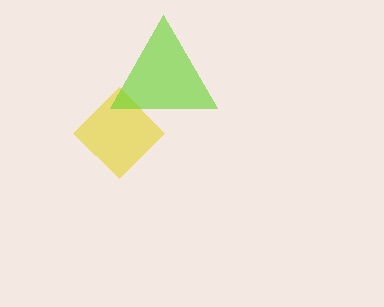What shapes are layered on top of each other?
The layered shapes are: a yellow diamond, a lime triangle.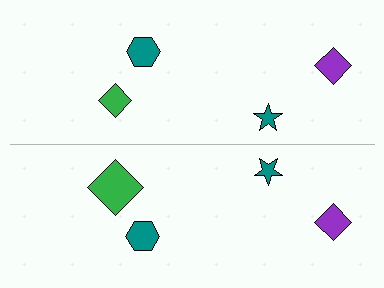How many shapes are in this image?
There are 8 shapes in this image.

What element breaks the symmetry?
The green diamond on the bottom side has a different size than its mirror counterpart.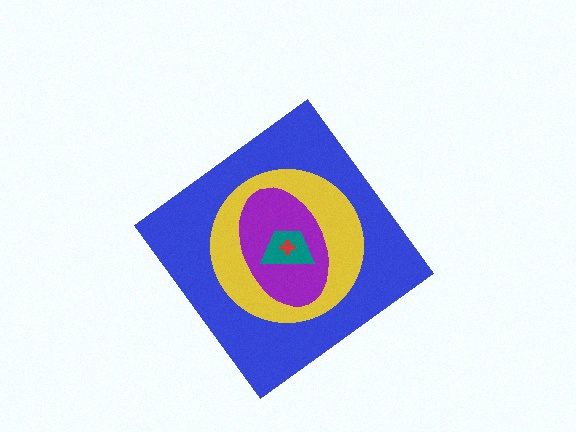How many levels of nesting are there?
5.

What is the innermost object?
The red cross.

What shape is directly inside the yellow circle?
The purple ellipse.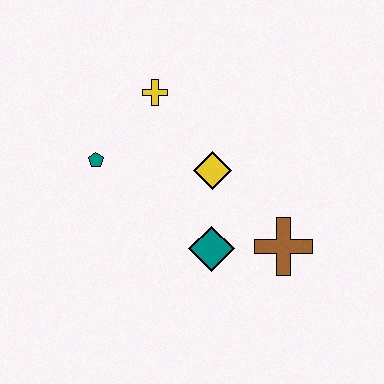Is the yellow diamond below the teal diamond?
No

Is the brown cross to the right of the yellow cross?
Yes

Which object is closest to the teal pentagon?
The yellow cross is closest to the teal pentagon.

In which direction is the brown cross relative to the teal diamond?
The brown cross is to the right of the teal diamond.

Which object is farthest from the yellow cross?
The brown cross is farthest from the yellow cross.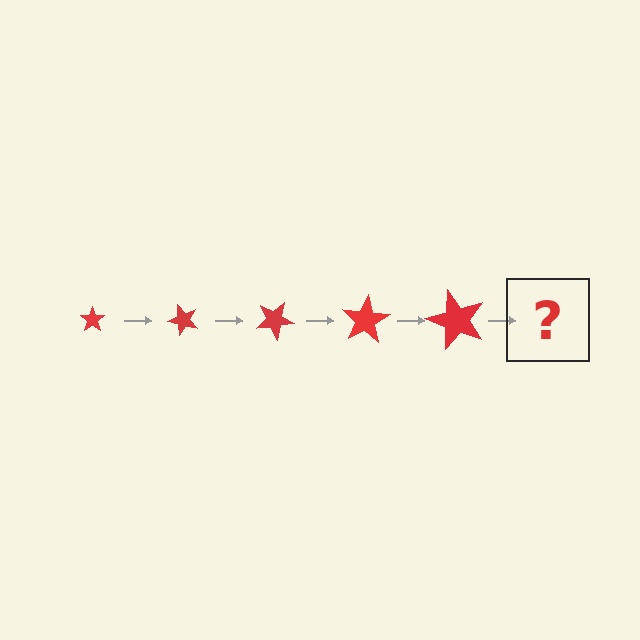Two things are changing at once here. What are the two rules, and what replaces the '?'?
The two rules are that the star grows larger each step and it rotates 50 degrees each step. The '?' should be a star, larger than the previous one and rotated 250 degrees from the start.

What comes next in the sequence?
The next element should be a star, larger than the previous one and rotated 250 degrees from the start.